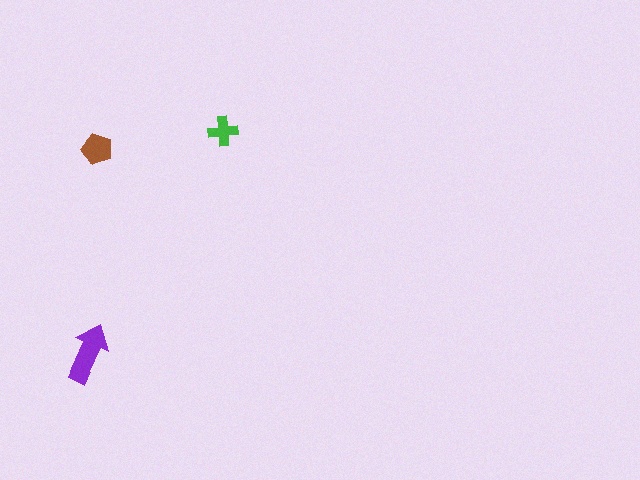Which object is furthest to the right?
The green cross is rightmost.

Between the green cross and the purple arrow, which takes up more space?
The purple arrow.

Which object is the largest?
The purple arrow.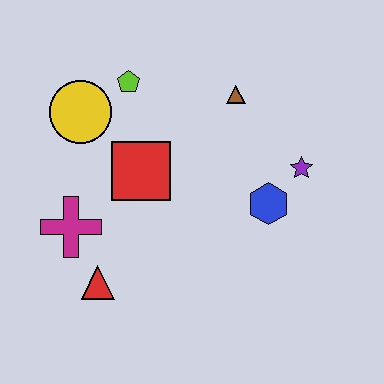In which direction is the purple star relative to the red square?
The purple star is to the right of the red square.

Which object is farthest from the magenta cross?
The purple star is farthest from the magenta cross.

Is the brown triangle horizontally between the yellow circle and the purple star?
Yes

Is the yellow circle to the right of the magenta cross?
Yes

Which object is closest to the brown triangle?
The purple star is closest to the brown triangle.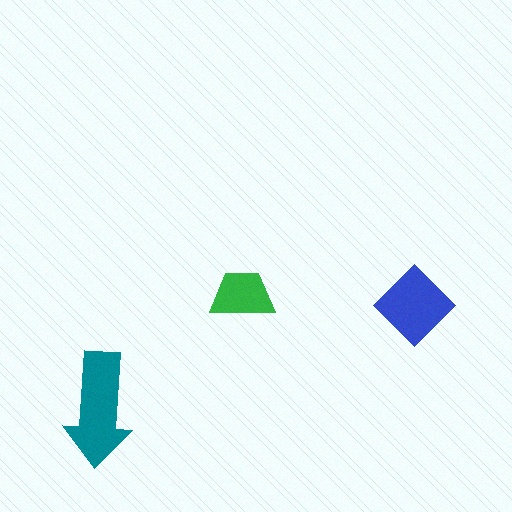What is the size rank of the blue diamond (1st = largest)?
2nd.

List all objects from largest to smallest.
The teal arrow, the blue diamond, the green trapezoid.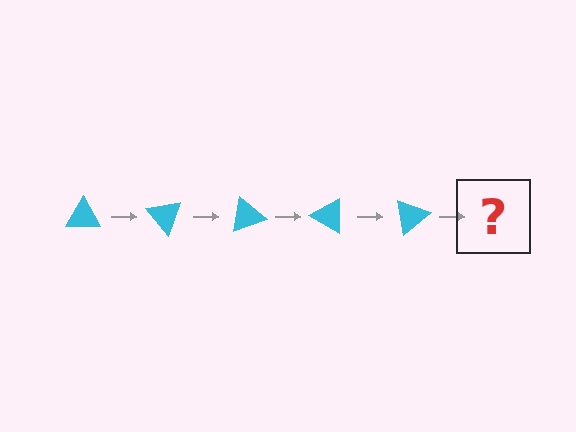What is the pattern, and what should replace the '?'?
The pattern is that the triangle rotates 50 degrees each step. The '?' should be a cyan triangle rotated 250 degrees.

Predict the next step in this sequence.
The next step is a cyan triangle rotated 250 degrees.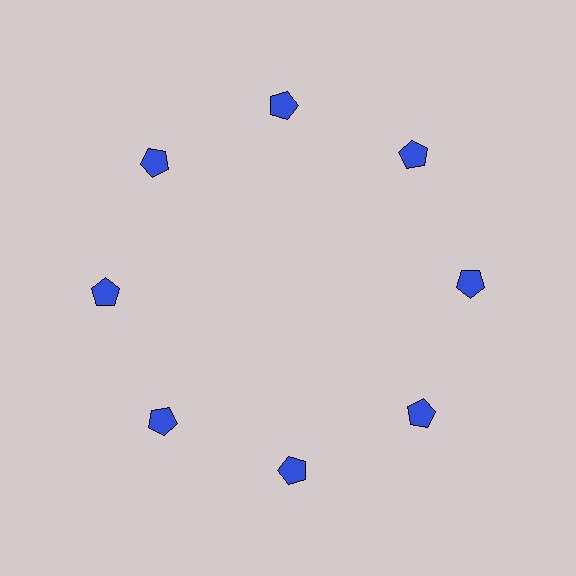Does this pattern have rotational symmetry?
Yes, this pattern has 8-fold rotational symmetry. It looks the same after rotating 45 degrees around the center.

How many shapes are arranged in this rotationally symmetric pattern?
There are 8 shapes, arranged in 8 groups of 1.